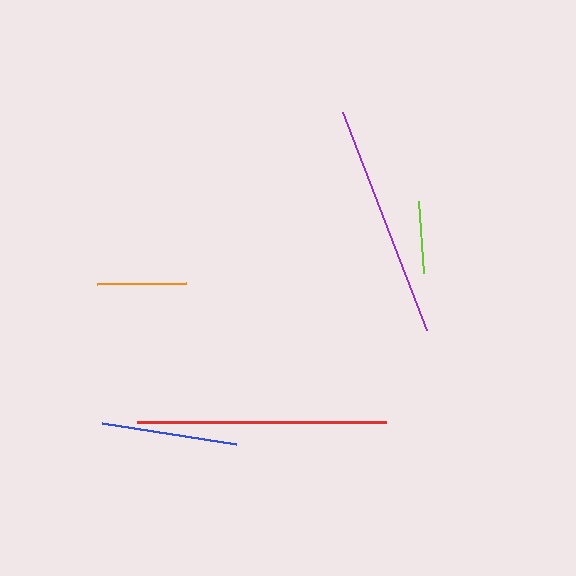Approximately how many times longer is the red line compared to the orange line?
The red line is approximately 2.8 times the length of the orange line.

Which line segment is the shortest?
The lime line is the shortest at approximately 72 pixels.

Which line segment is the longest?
The red line is the longest at approximately 249 pixels.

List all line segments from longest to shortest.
From longest to shortest: red, purple, blue, orange, lime.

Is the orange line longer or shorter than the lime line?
The orange line is longer than the lime line.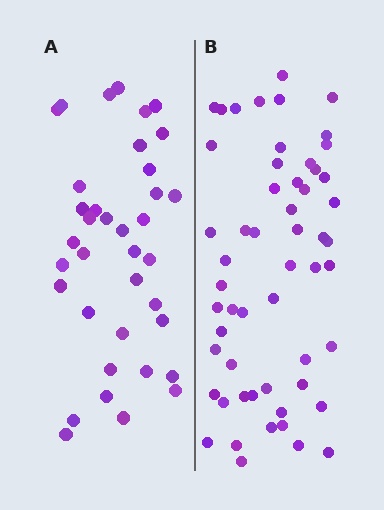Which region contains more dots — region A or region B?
Region B (the right region) has more dots.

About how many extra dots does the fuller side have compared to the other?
Region B has approximately 20 more dots than region A.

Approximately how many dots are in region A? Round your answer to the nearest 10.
About 40 dots. (The exact count is 37, which rounds to 40.)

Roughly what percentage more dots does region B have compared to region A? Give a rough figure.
About 50% more.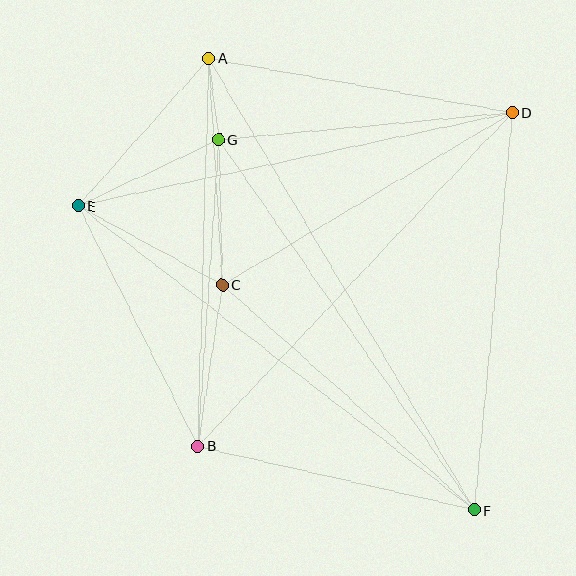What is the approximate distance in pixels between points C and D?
The distance between C and D is approximately 337 pixels.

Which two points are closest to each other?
Points A and G are closest to each other.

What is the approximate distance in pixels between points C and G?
The distance between C and G is approximately 145 pixels.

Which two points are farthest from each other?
Points A and F are farthest from each other.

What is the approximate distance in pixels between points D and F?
The distance between D and F is approximately 399 pixels.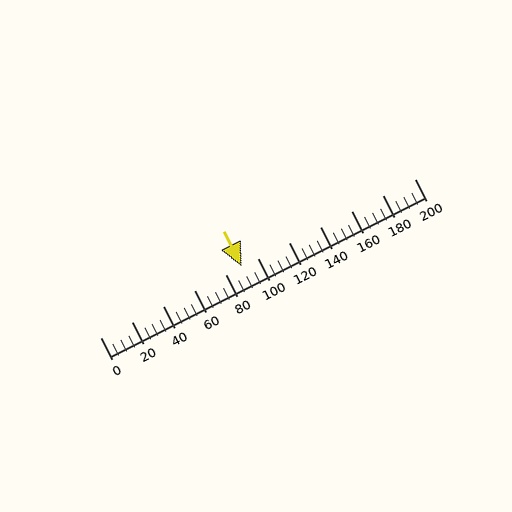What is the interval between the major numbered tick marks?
The major tick marks are spaced 20 units apart.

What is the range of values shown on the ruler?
The ruler shows values from 0 to 200.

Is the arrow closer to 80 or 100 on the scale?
The arrow is closer to 100.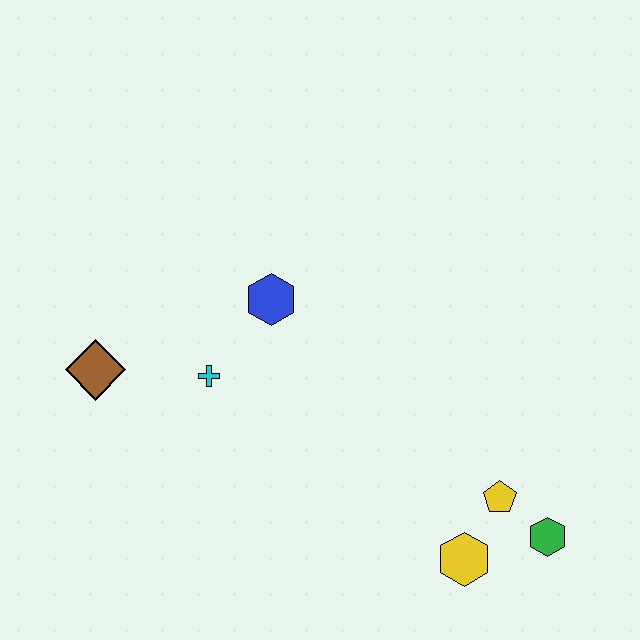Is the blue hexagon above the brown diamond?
Yes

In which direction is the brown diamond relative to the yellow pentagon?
The brown diamond is to the left of the yellow pentagon.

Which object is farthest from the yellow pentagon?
The brown diamond is farthest from the yellow pentagon.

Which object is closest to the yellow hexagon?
The yellow pentagon is closest to the yellow hexagon.